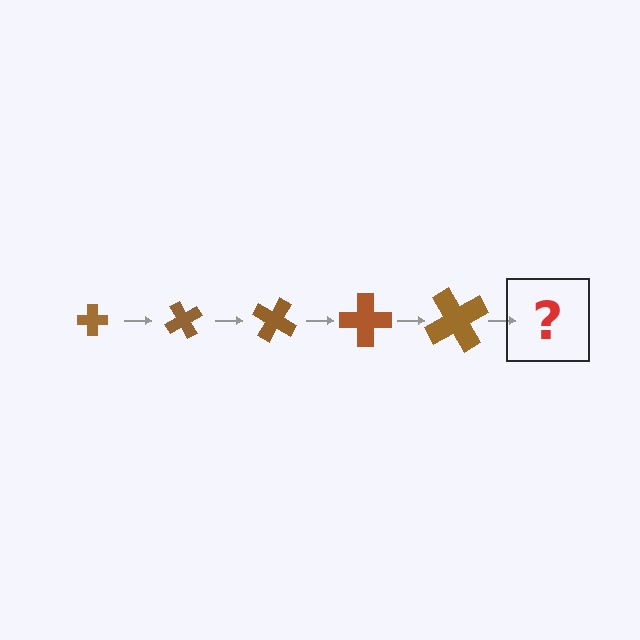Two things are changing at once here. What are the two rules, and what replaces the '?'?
The two rules are that the cross grows larger each step and it rotates 60 degrees each step. The '?' should be a cross, larger than the previous one and rotated 300 degrees from the start.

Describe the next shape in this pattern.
It should be a cross, larger than the previous one and rotated 300 degrees from the start.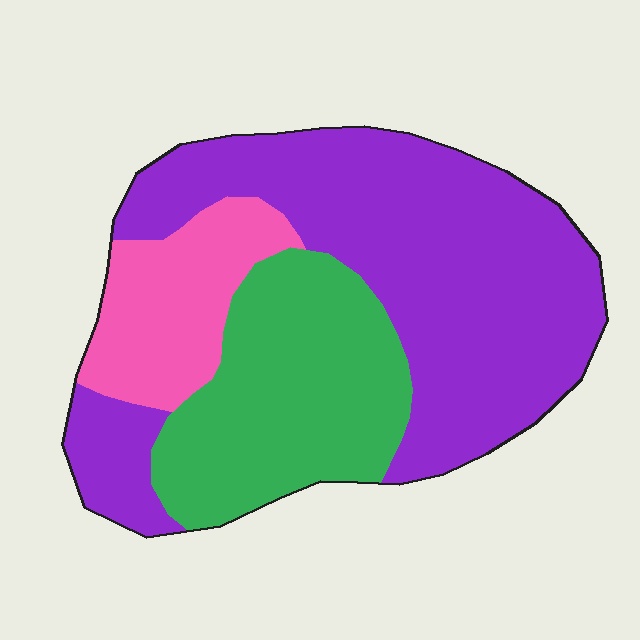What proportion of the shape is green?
Green covers around 30% of the shape.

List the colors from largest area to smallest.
From largest to smallest: purple, green, pink.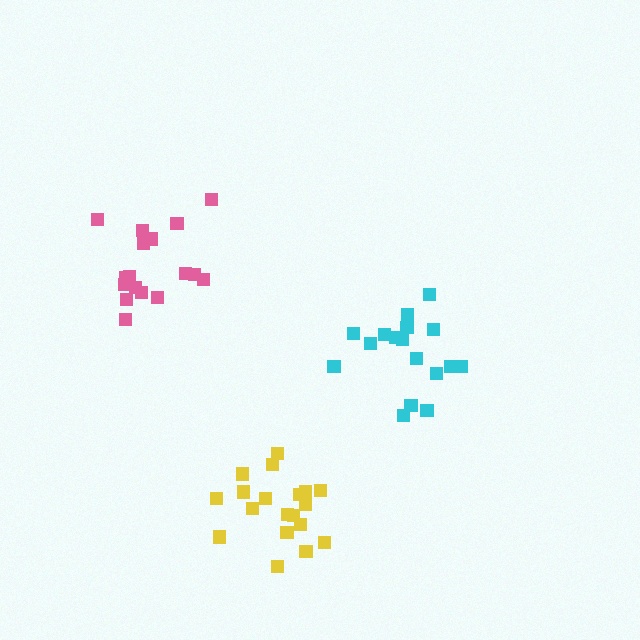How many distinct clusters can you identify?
There are 3 distinct clusters.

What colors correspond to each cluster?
The clusters are colored: cyan, pink, yellow.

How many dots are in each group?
Group 1: 17 dots, Group 2: 17 dots, Group 3: 19 dots (53 total).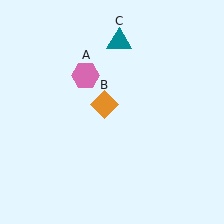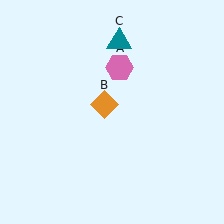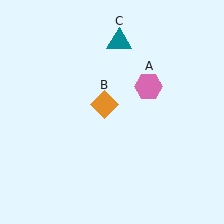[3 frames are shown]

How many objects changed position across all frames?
1 object changed position: pink hexagon (object A).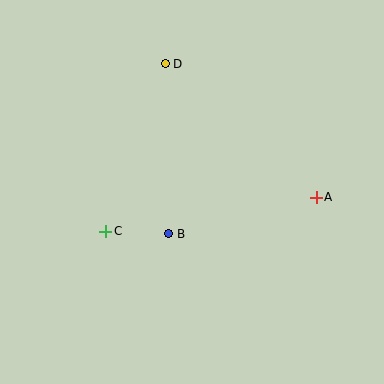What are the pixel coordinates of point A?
Point A is at (316, 197).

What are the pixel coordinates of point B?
Point B is at (169, 234).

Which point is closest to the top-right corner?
Point A is closest to the top-right corner.